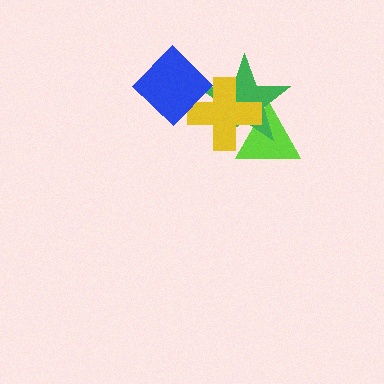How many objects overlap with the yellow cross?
3 objects overlap with the yellow cross.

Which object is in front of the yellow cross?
The blue diamond is in front of the yellow cross.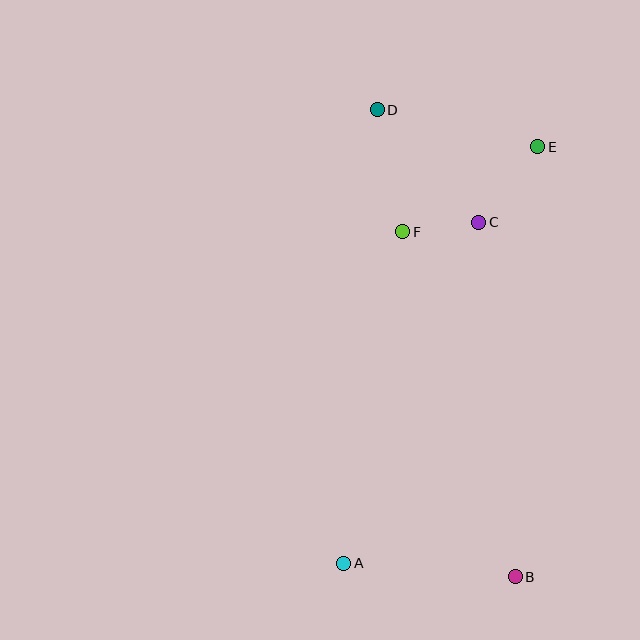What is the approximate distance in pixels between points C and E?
The distance between C and E is approximately 96 pixels.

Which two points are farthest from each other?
Points B and D are farthest from each other.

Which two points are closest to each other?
Points C and F are closest to each other.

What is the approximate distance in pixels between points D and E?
The distance between D and E is approximately 165 pixels.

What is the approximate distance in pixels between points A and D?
The distance between A and D is approximately 455 pixels.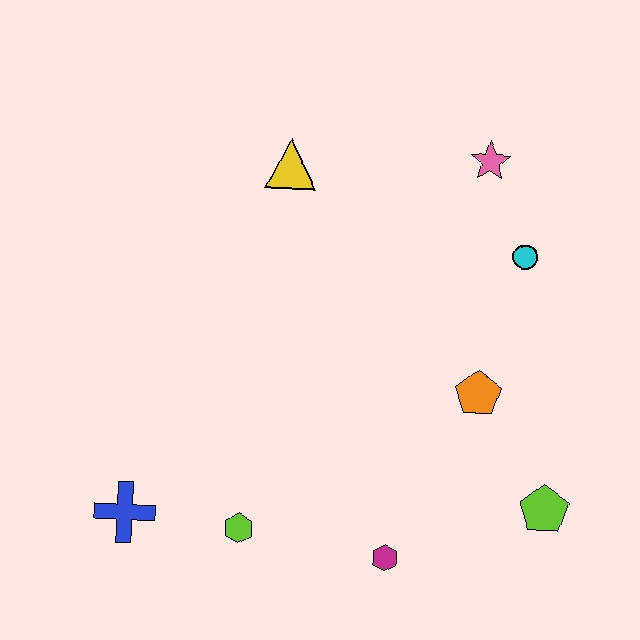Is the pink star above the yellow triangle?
Yes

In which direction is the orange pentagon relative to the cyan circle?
The orange pentagon is below the cyan circle.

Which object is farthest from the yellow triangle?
The lime pentagon is farthest from the yellow triangle.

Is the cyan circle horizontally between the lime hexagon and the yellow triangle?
No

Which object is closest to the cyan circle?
The pink star is closest to the cyan circle.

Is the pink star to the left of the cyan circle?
Yes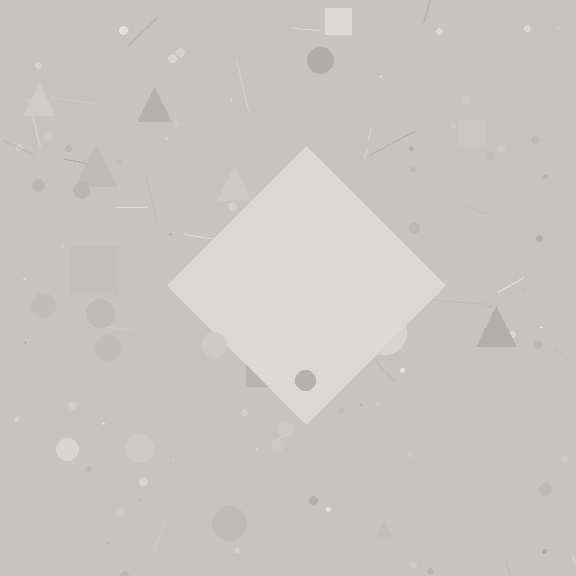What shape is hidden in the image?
A diamond is hidden in the image.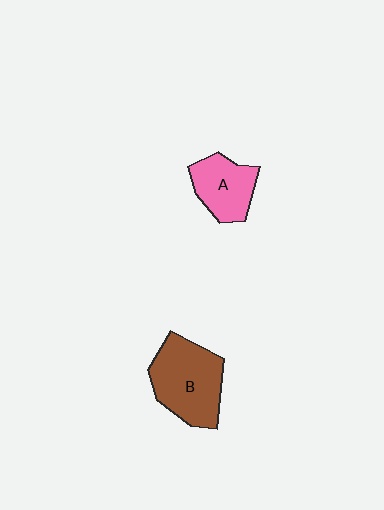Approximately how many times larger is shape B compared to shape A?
Approximately 1.5 times.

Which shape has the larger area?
Shape B (brown).